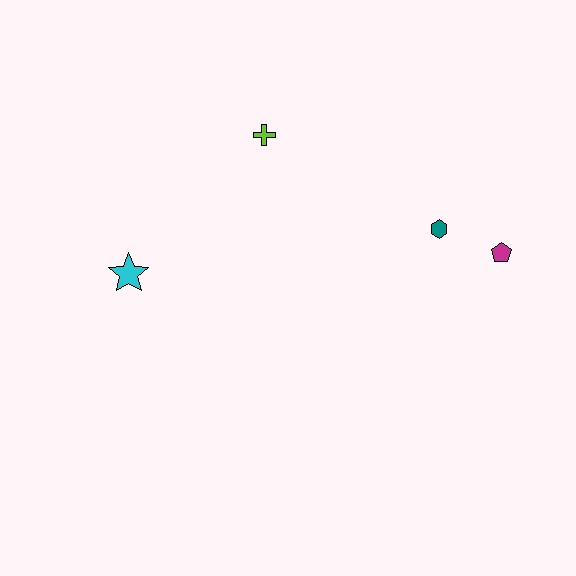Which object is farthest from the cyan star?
The magenta pentagon is farthest from the cyan star.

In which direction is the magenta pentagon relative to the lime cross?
The magenta pentagon is to the right of the lime cross.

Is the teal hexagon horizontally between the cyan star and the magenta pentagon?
Yes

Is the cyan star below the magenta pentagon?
Yes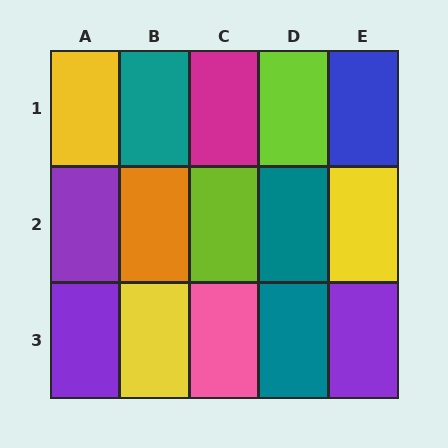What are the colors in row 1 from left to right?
Yellow, teal, magenta, lime, blue.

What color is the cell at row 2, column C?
Lime.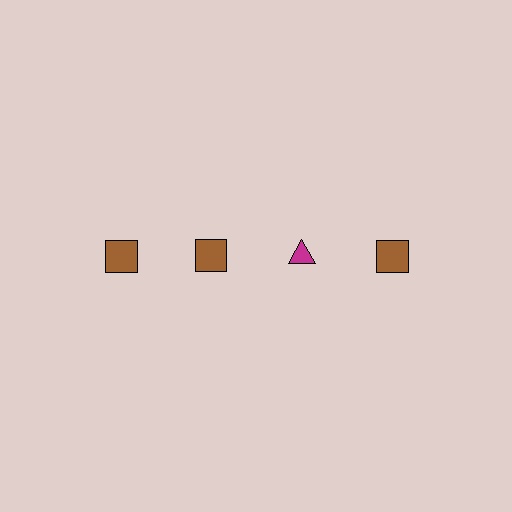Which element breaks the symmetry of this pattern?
The magenta triangle in the top row, center column breaks the symmetry. All other shapes are brown squares.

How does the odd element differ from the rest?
It differs in both color (magenta instead of brown) and shape (triangle instead of square).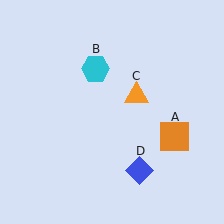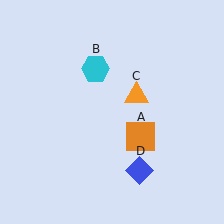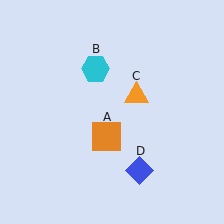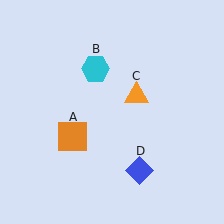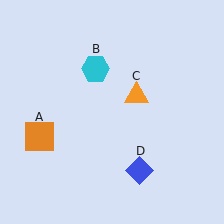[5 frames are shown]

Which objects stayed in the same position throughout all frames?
Cyan hexagon (object B) and orange triangle (object C) and blue diamond (object D) remained stationary.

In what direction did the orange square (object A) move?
The orange square (object A) moved left.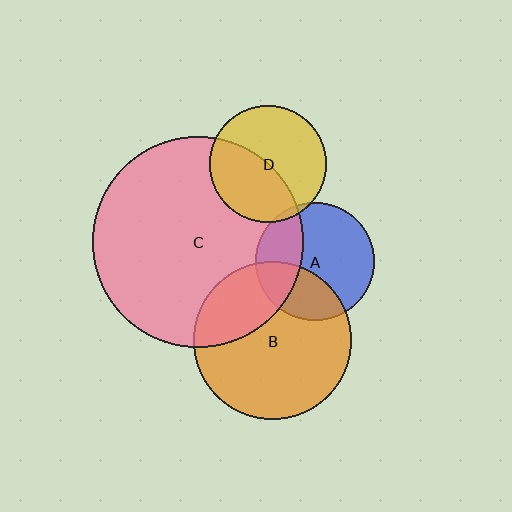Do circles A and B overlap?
Yes.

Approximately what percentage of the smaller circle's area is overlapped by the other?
Approximately 30%.